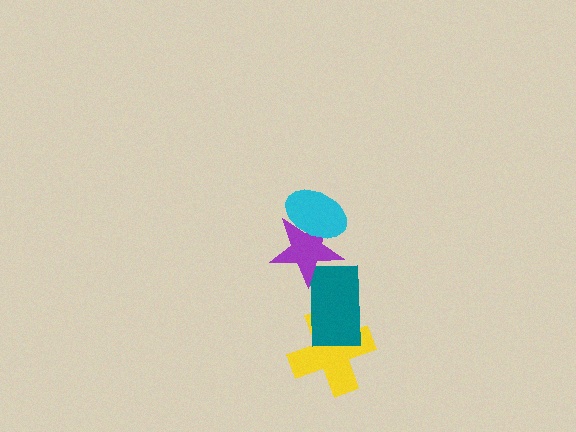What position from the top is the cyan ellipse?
The cyan ellipse is 1st from the top.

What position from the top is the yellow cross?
The yellow cross is 4th from the top.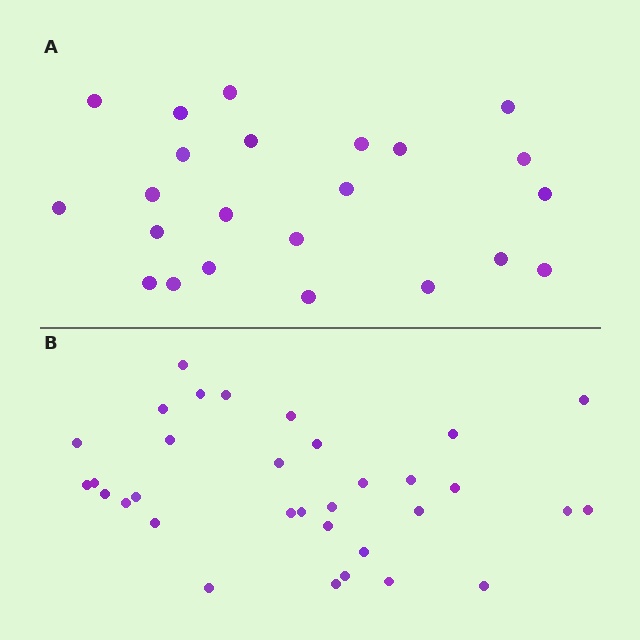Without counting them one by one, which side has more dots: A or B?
Region B (the bottom region) has more dots.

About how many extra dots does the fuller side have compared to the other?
Region B has roughly 10 or so more dots than region A.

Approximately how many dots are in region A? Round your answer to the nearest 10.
About 20 dots. (The exact count is 23, which rounds to 20.)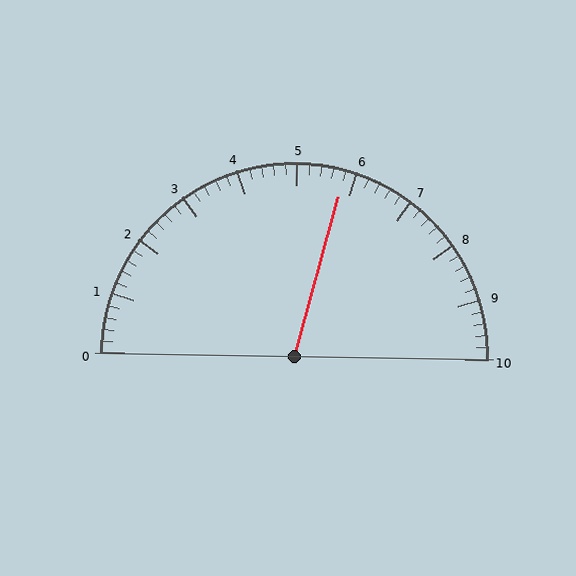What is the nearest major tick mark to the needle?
The nearest major tick mark is 6.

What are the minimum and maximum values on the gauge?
The gauge ranges from 0 to 10.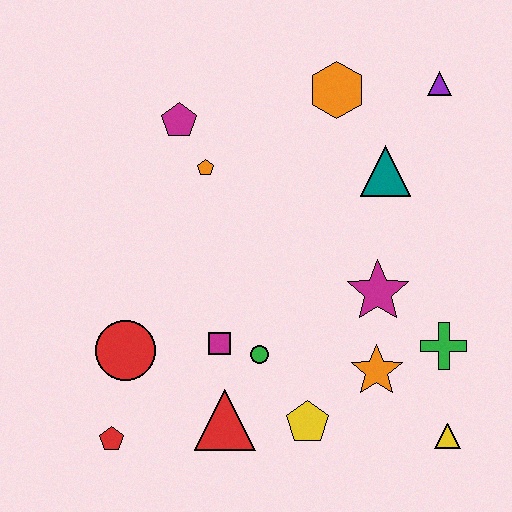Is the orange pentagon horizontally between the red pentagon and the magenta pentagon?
No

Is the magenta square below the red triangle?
No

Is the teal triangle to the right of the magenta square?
Yes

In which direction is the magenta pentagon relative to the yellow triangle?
The magenta pentagon is above the yellow triangle.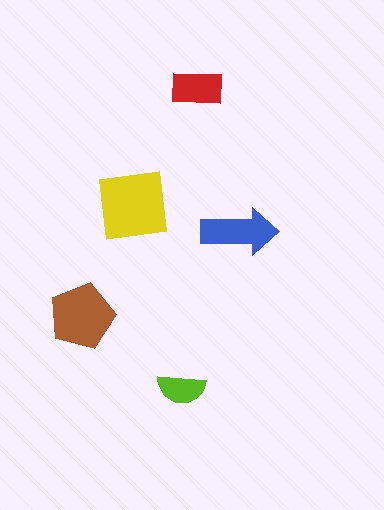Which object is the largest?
The yellow square.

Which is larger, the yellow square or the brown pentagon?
The yellow square.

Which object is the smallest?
The lime semicircle.